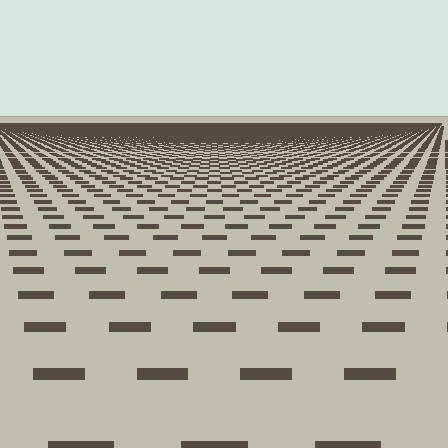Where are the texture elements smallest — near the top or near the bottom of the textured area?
Near the top.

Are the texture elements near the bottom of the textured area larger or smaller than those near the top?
Larger. Near the bottom, elements are closer to the viewer and appear at a bigger on-screen size.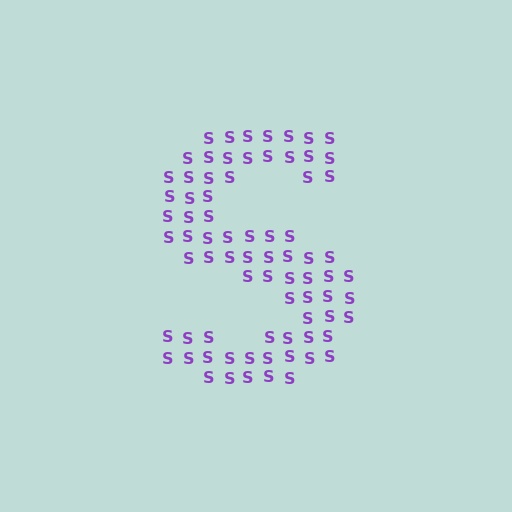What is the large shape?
The large shape is the letter S.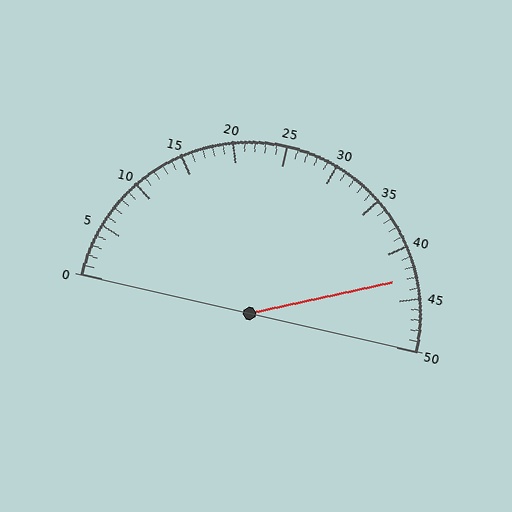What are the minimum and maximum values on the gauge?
The gauge ranges from 0 to 50.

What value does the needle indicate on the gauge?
The needle indicates approximately 43.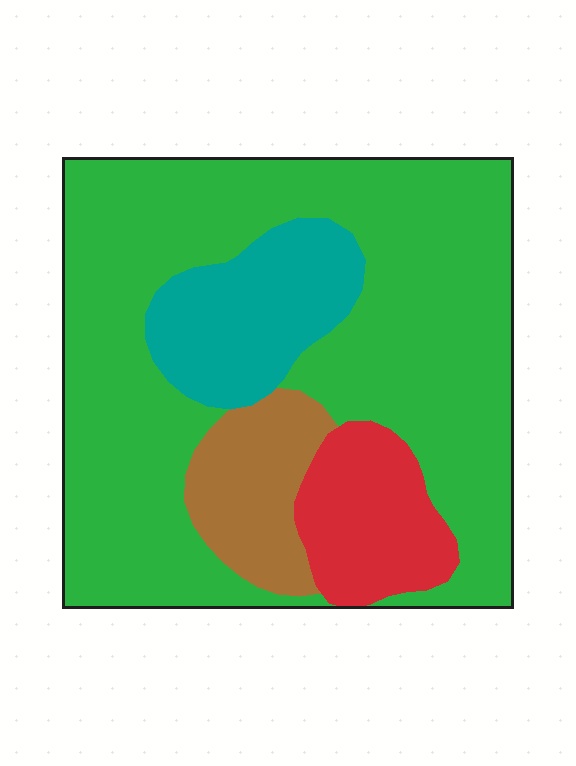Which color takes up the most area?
Green, at roughly 65%.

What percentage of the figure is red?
Red covers 11% of the figure.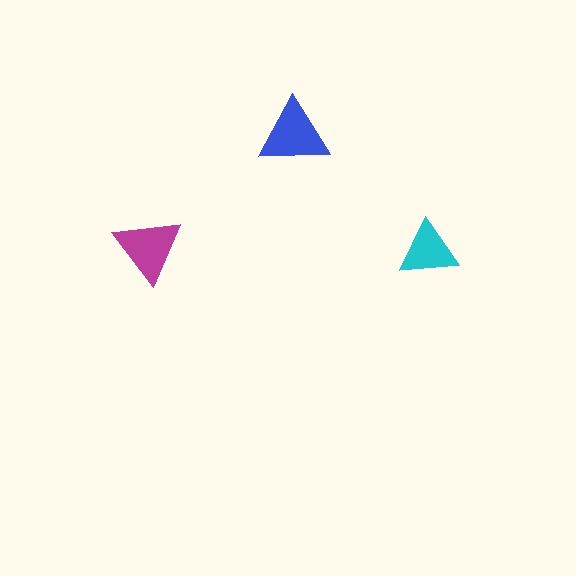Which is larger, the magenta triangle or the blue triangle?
The blue one.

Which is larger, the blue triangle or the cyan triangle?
The blue one.